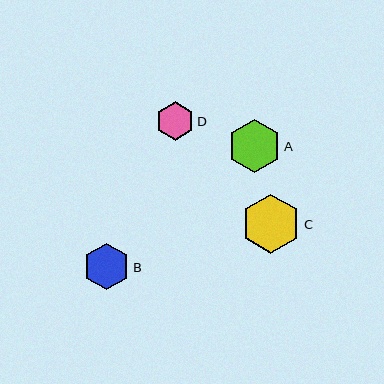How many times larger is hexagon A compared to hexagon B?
Hexagon A is approximately 1.2 times the size of hexagon B.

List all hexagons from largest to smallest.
From largest to smallest: C, A, B, D.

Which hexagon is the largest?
Hexagon C is the largest with a size of approximately 59 pixels.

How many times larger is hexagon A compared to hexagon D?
Hexagon A is approximately 1.4 times the size of hexagon D.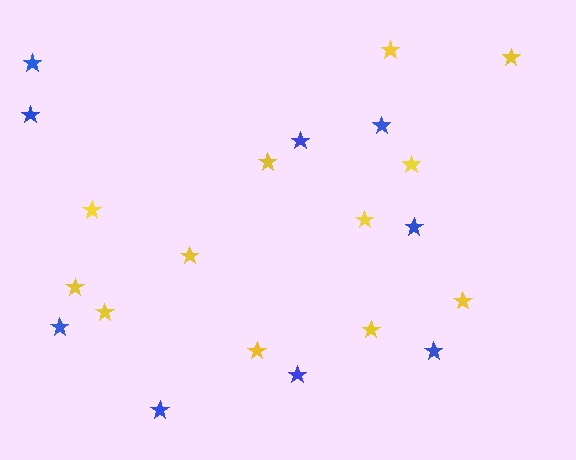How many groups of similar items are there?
There are 2 groups: one group of yellow stars (12) and one group of blue stars (9).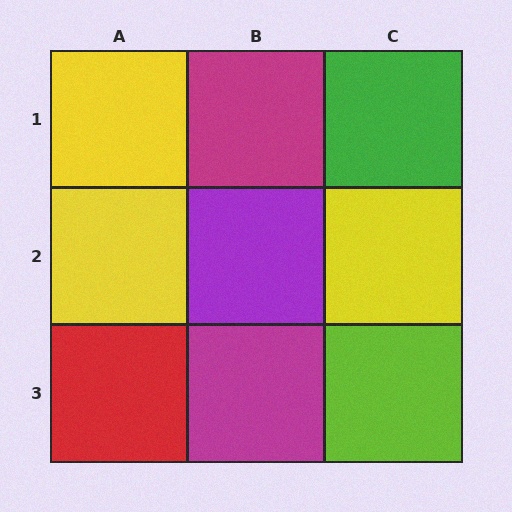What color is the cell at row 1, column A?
Yellow.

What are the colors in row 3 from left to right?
Red, magenta, lime.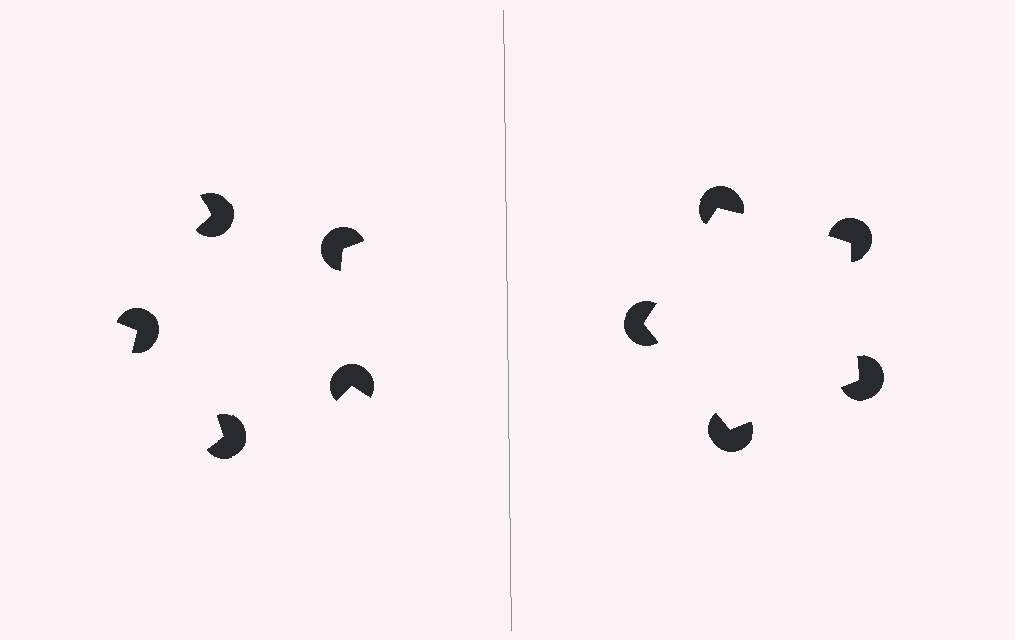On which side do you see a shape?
An illusory pentagon appears on the right side. On the left side the wedge cuts are rotated, so no coherent shape forms.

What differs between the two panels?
The pac-man discs are positioned identically on both sides; only the wedge orientations differ. On the right they align to a pentagon; on the left they are misaligned.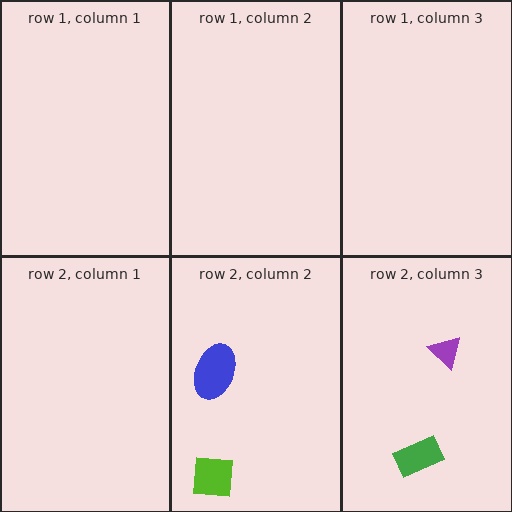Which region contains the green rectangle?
The row 2, column 3 region.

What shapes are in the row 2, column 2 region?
The lime square, the blue ellipse.